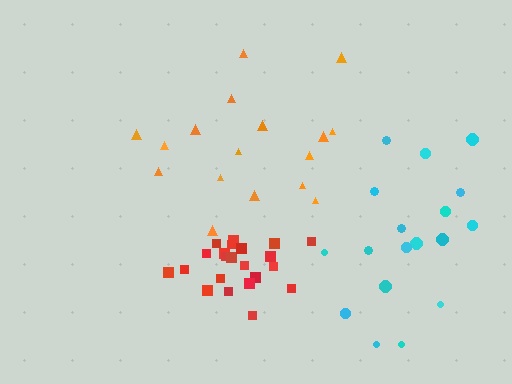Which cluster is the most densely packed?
Red.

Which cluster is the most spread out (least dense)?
Cyan.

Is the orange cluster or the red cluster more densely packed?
Red.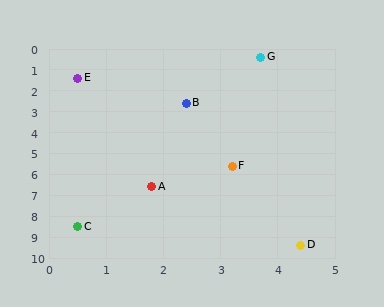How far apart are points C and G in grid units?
Points C and G are about 8.7 grid units apart.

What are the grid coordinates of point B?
Point B is at approximately (2.4, 2.6).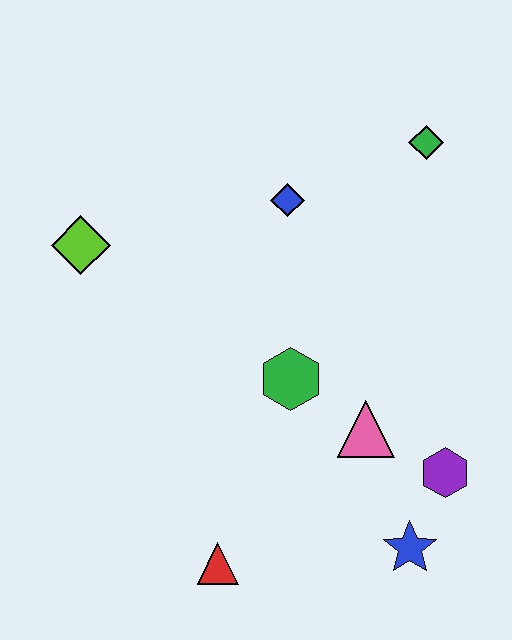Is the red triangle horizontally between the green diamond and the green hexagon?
No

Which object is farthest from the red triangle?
The green diamond is farthest from the red triangle.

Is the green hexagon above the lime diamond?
No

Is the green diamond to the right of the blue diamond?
Yes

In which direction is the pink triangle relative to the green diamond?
The pink triangle is below the green diamond.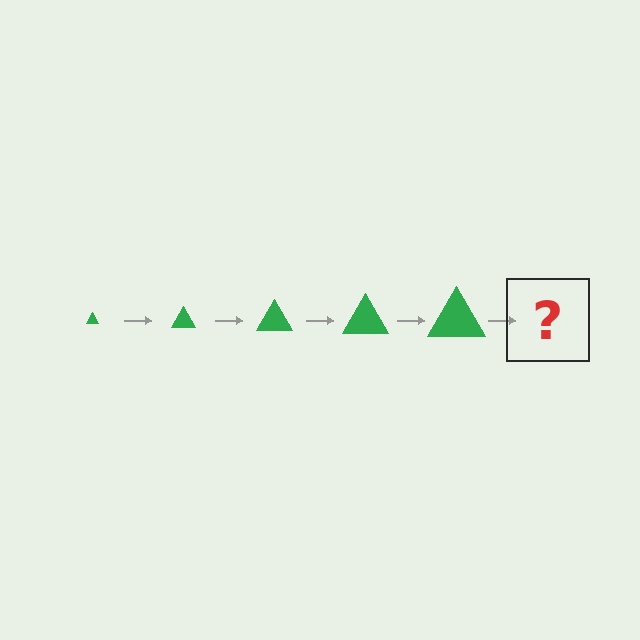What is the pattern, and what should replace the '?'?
The pattern is that the triangle gets progressively larger each step. The '?' should be a green triangle, larger than the previous one.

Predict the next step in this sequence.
The next step is a green triangle, larger than the previous one.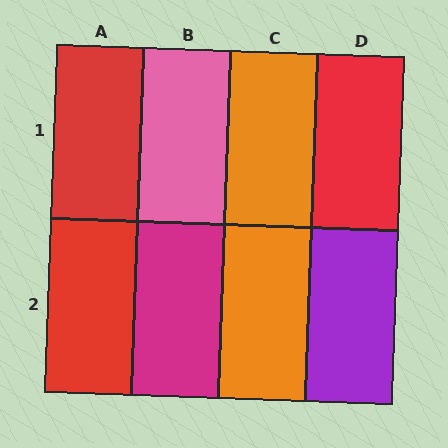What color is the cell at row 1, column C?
Orange.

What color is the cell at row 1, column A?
Red.